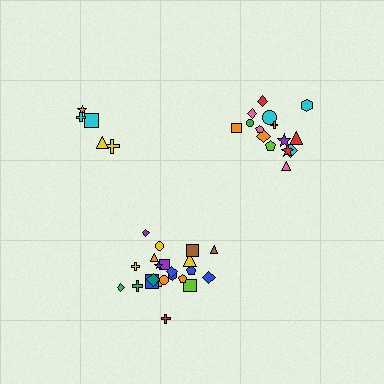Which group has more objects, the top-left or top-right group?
The top-right group.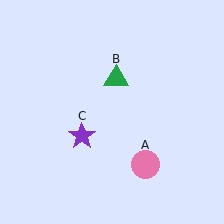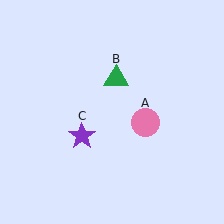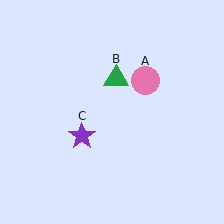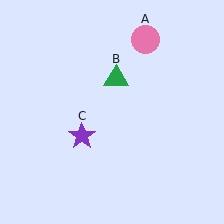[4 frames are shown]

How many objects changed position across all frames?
1 object changed position: pink circle (object A).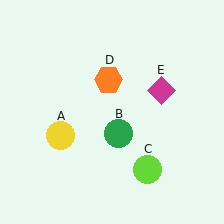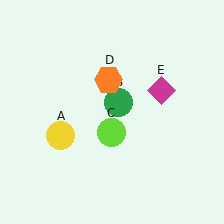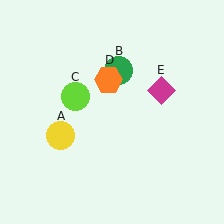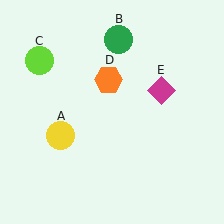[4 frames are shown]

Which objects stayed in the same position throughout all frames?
Yellow circle (object A) and orange hexagon (object D) and magenta diamond (object E) remained stationary.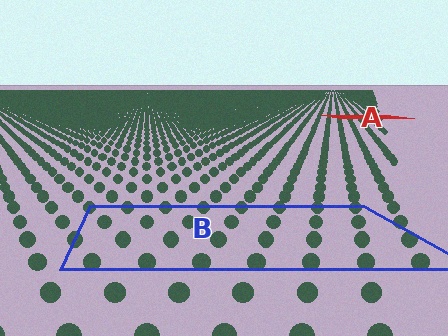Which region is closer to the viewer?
Region B is closer. The texture elements there are larger and more spread out.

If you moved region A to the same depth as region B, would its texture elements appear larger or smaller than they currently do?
They would appear larger. At a closer depth, the same texture elements are projected at a bigger on-screen size.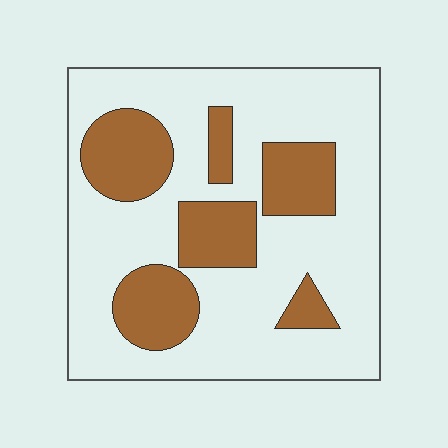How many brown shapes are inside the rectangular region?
6.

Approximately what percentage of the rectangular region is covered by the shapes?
Approximately 30%.